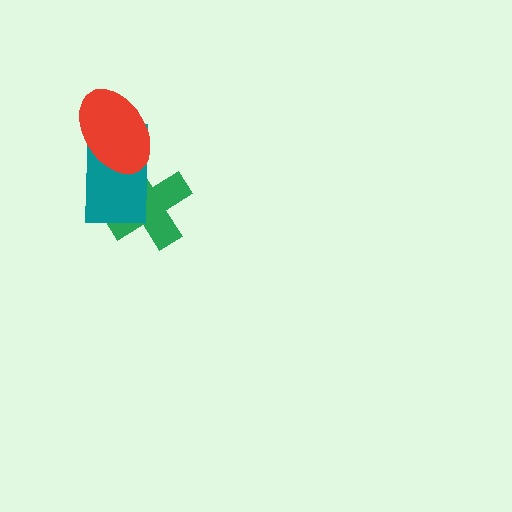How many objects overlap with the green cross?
1 object overlaps with the green cross.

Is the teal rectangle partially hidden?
Yes, it is partially covered by another shape.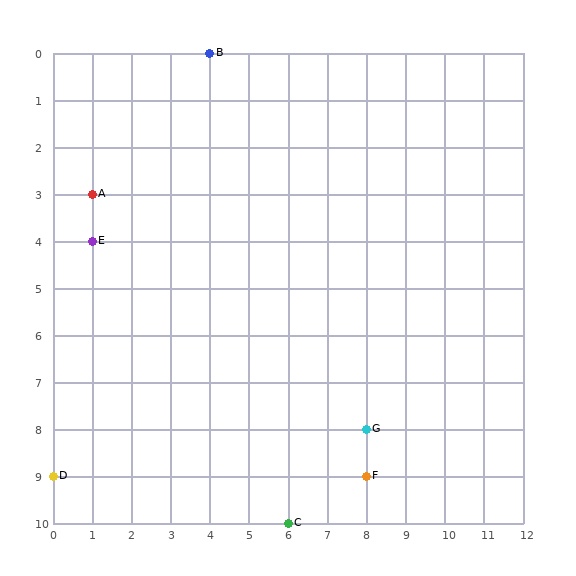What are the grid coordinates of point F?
Point F is at grid coordinates (8, 9).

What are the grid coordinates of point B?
Point B is at grid coordinates (4, 0).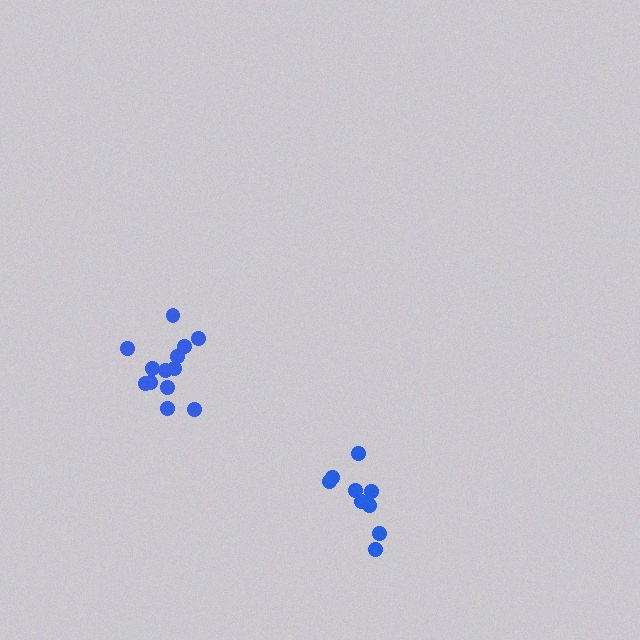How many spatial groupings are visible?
There are 2 spatial groupings.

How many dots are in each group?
Group 1: 13 dots, Group 2: 9 dots (22 total).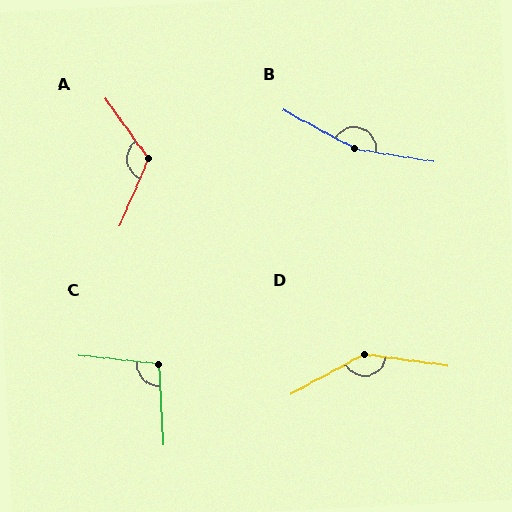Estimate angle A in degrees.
Approximately 121 degrees.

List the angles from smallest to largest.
C (100°), A (121°), D (143°), B (161°).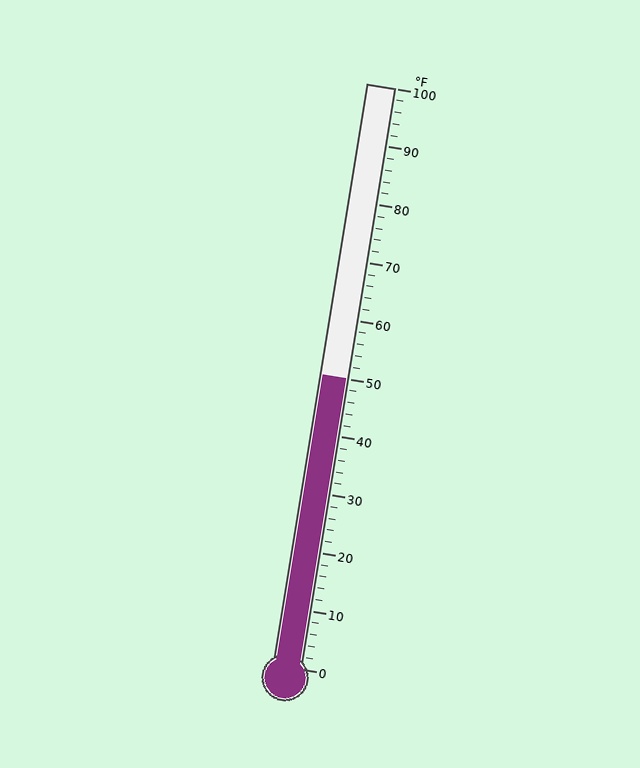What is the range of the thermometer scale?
The thermometer scale ranges from 0°F to 100°F.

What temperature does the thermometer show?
The thermometer shows approximately 50°F.